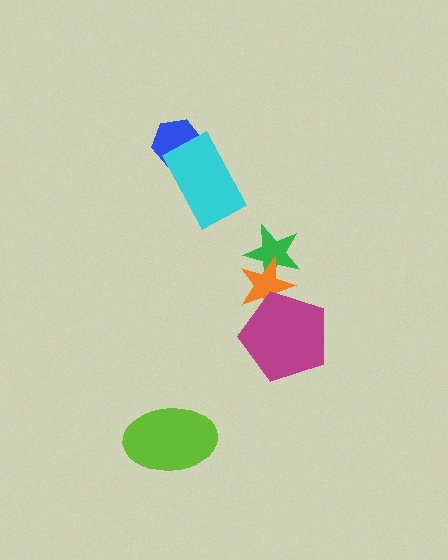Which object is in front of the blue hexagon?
The cyan rectangle is in front of the blue hexagon.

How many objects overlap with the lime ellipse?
0 objects overlap with the lime ellipse.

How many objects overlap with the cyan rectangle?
1 object overlaps with the cyan rectangle.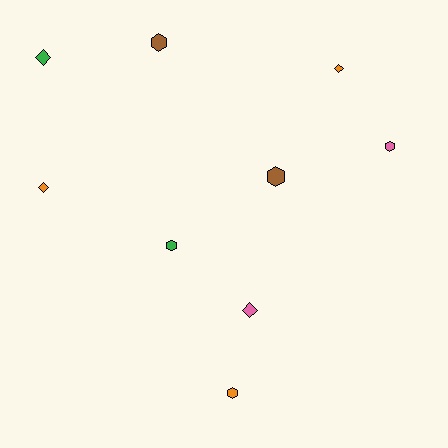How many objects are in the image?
There are 9 objects.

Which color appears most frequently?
Orange, with 3 objects.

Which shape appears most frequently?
Hexagon, with 5 objects.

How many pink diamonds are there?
There is 1 pink diamond.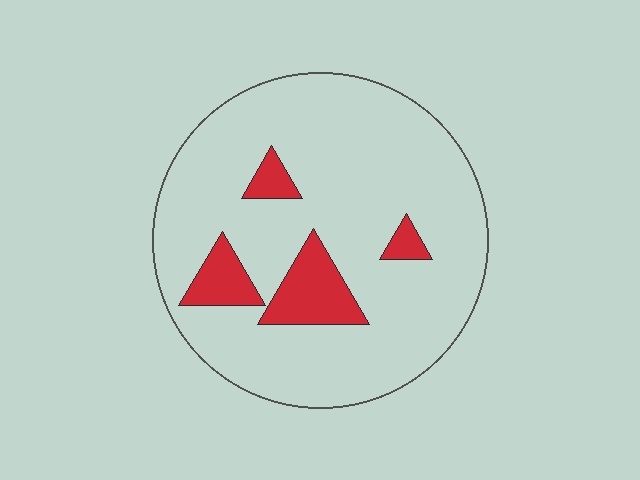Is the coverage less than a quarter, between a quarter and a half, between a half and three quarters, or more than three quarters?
Less than a quarter.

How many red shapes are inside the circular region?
4.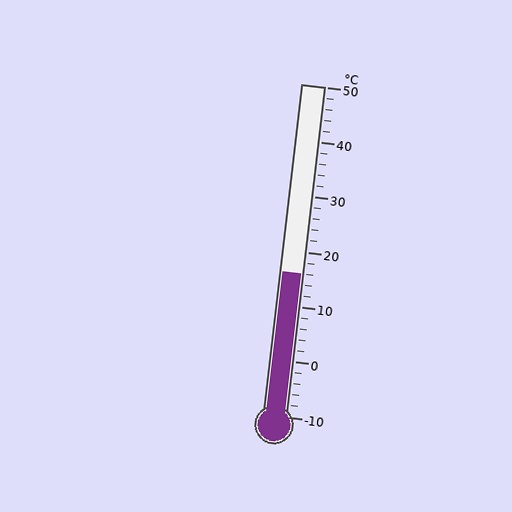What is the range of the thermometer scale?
The thermometer scale ranges from -10°C to 50°C.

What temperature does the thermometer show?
The thermometer shows approximately 16°C.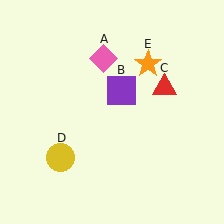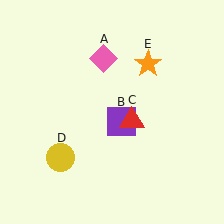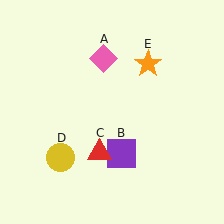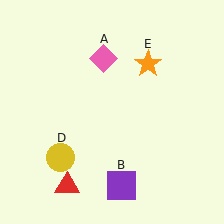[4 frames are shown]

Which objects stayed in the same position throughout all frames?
Pink diamond (object A) and yellow circle (object D) and orange star (object E) remained stationary.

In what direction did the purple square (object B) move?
The purple square (object B) moved down.